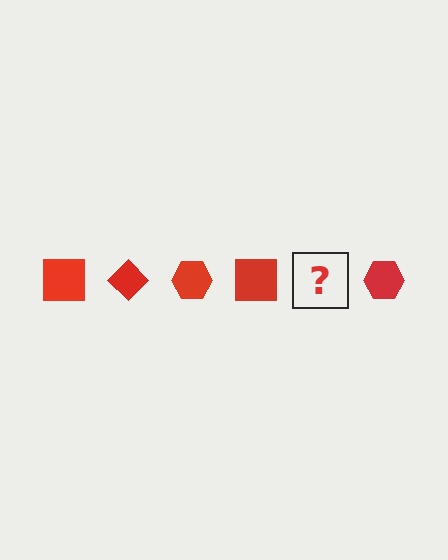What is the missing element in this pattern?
The missing element is a red diamond.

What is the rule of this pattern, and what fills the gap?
The rule is that the pattern cycles through square, diamond, hexagon shapes in red. The gap should be filled with a red diamond.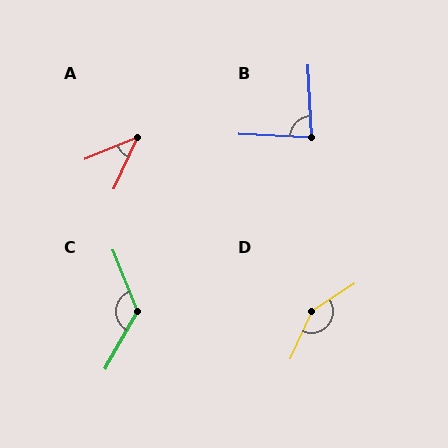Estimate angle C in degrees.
Approximately 129 degrees.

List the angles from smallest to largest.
A (44°), B (85°), C (129°), D (147°).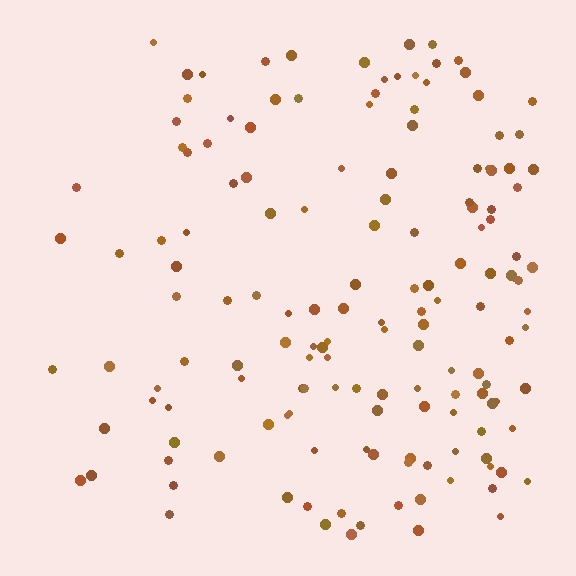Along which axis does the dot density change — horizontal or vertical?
Horizontal.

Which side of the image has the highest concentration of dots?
The right.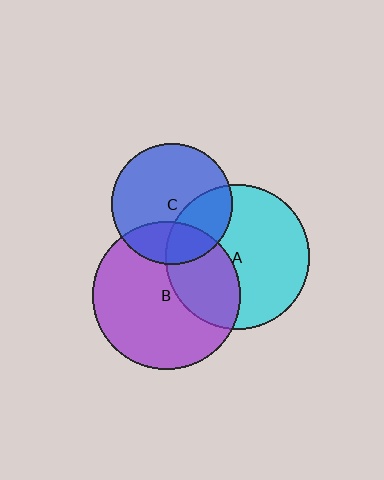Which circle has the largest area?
Circle B (purple).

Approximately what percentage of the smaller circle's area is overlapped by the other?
Approximately 25%.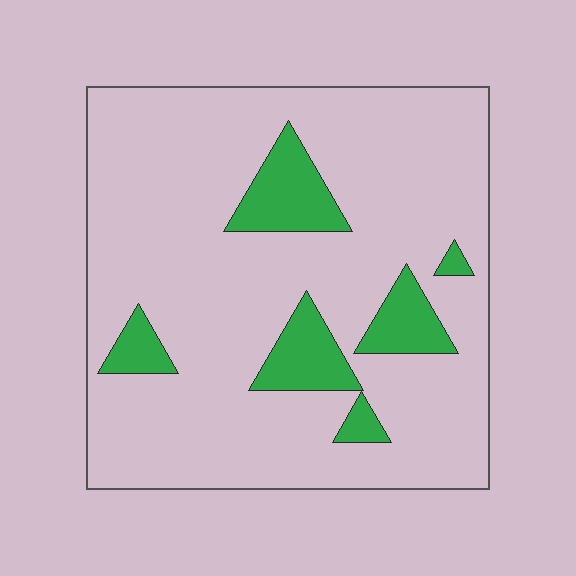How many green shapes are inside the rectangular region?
6.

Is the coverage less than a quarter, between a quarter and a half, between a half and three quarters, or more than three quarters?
Less than a quarter.